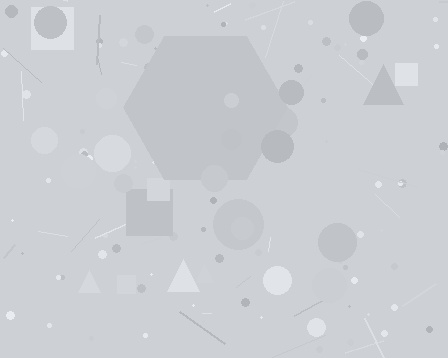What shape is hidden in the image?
A hexagon is hidden in the image.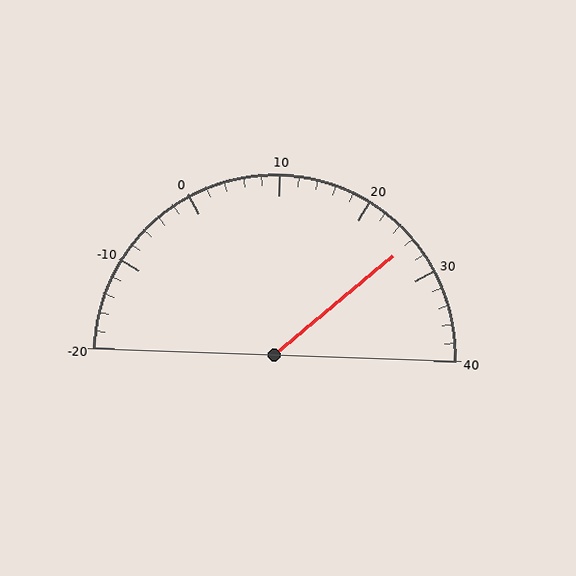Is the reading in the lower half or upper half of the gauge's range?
The reading is in the upper half of the range (-20 to 40).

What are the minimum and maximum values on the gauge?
The gauge ranges from -20 to 40.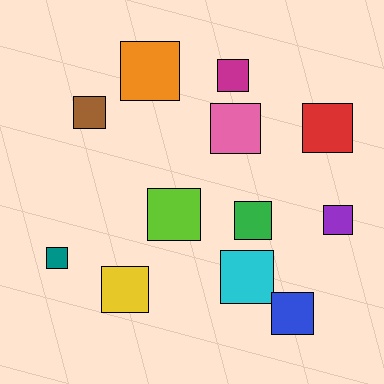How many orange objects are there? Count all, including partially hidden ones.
There is 1 orange object.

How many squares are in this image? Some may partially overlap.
There are 12 squares.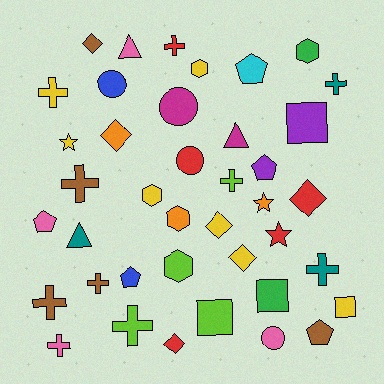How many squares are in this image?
There are 4 squares.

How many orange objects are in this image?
There are 3 orange objects.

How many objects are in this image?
There are 40 objects.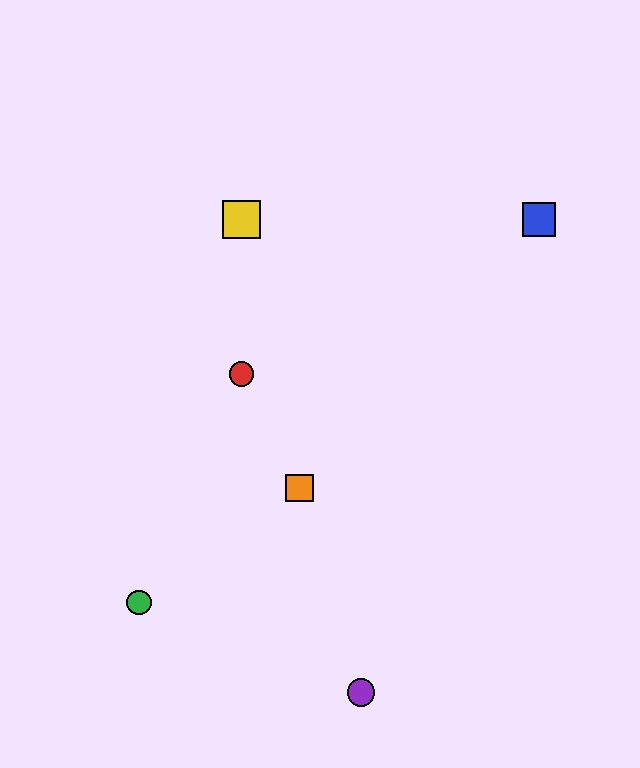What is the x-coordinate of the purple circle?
The purple circle is at x≈361.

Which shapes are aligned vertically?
The red circle, the yellow square are aligned vertically.